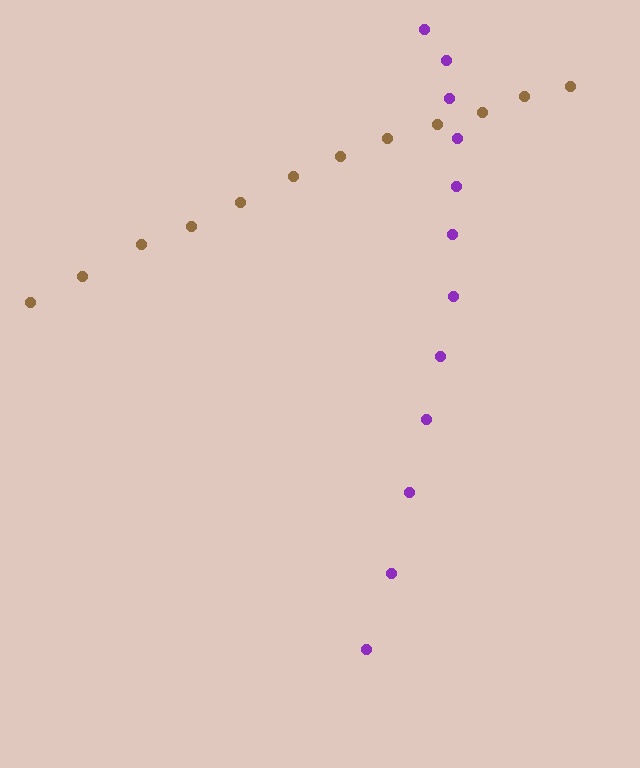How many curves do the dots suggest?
There are 2 distinct paths.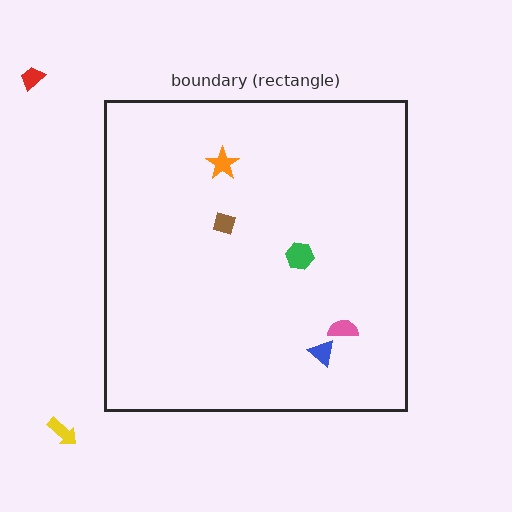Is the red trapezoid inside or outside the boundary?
Outside.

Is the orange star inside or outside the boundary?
Inside.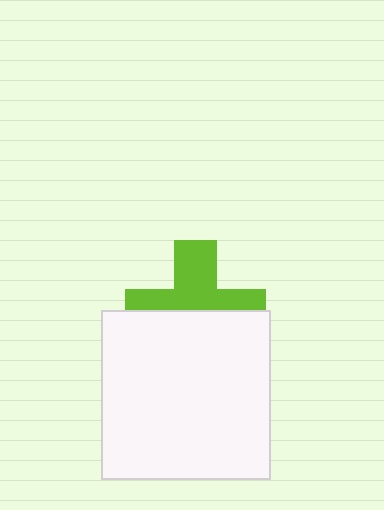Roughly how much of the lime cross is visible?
About half of it is visible (roughly 49%).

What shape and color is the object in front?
The object in front is a white square.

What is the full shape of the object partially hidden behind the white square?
The partially hidden object is a lime cross.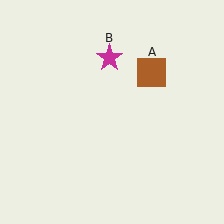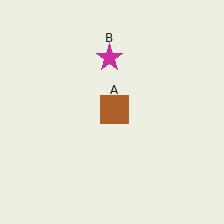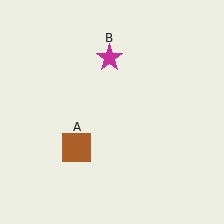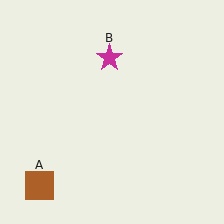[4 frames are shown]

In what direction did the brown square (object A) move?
The brown square (object A) moved down and to the left.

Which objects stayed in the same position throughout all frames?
Magenta star (object B) remained stationary.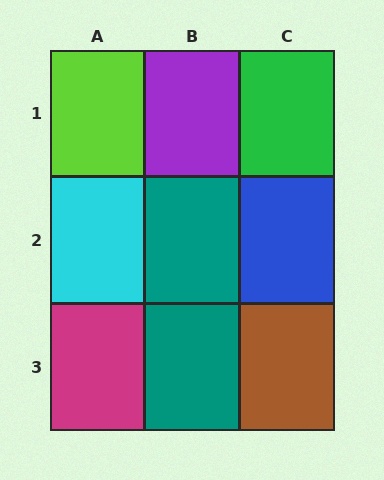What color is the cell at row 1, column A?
Lime.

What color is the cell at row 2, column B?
Teal.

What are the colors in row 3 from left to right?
Magenta, teal, brown.